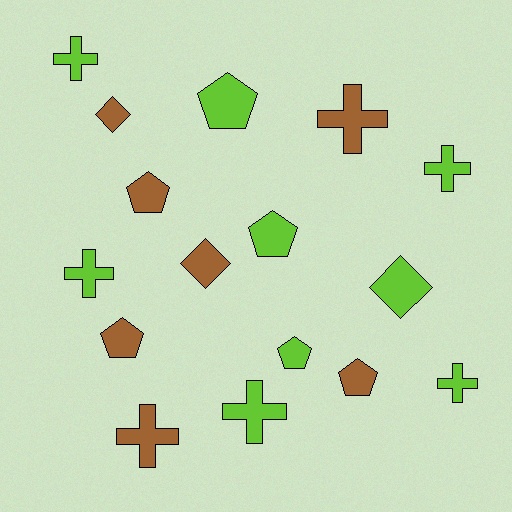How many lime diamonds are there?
There is 1 lime diamond.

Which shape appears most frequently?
Cross, with 7 objects.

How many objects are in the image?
There are 16 objects.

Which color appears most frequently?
Lime, with 9 objects.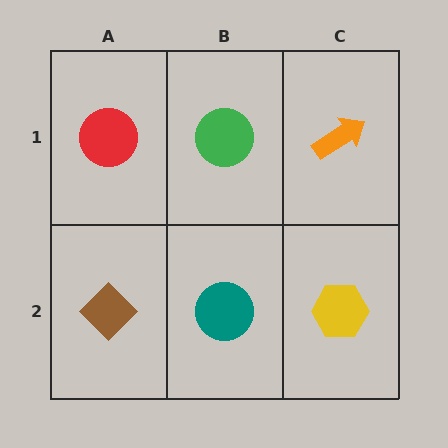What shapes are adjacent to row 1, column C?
A yellow hexagon (row 2, column C), a green circle (row 1, column B).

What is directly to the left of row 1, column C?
A green circle.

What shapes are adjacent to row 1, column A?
A brown diamond (row 2, column A), a green circle (row 1, column B).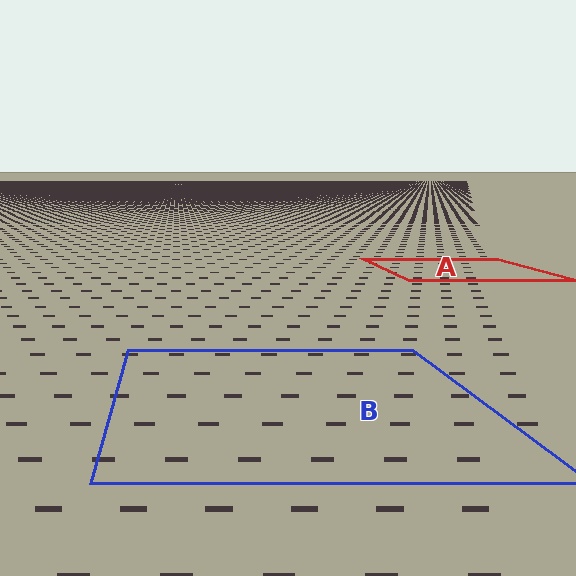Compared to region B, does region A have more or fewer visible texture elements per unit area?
Region A has more texture elements per unit area — they are packed more densely because it is farther away.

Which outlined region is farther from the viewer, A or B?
Region A is farther from the viewer — the texture elements inside it appear smaller and more densely packed.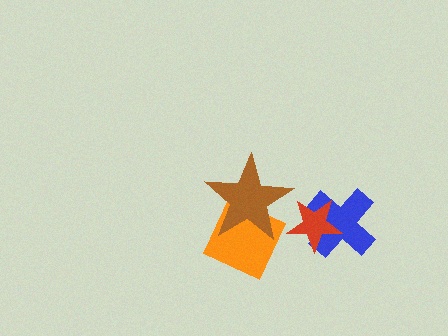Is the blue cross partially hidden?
Yes, it is partially covered by another shape.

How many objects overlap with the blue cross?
1 object overlaps with the blue cross.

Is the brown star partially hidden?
No, no other shape covers it.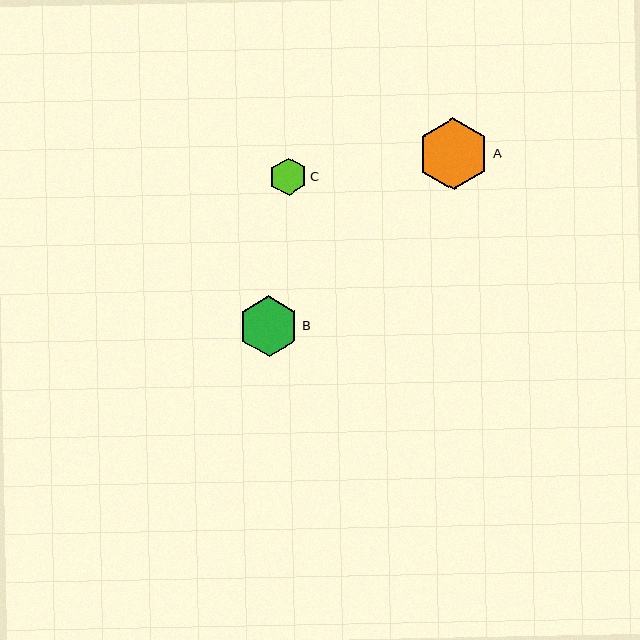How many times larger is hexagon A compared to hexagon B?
Hexagon A is approximately 1.2 times the size of hexagon B.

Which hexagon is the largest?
Hexagon A is the largest with a size of approximately 72 pixels.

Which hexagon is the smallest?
Hexagon C is the smallest with a size of approximately 38 pixels.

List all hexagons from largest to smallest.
From largest to smallest: A, B, C.